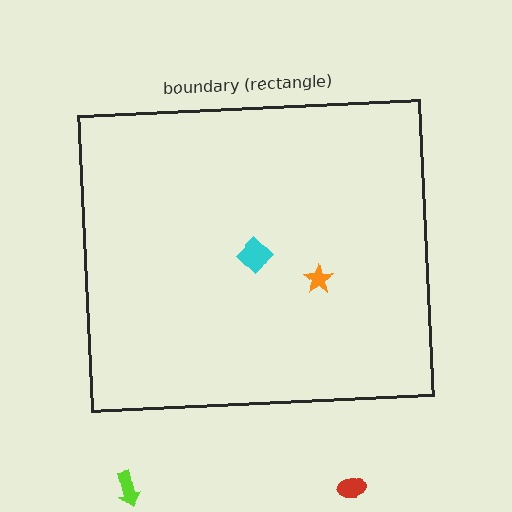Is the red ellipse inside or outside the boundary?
Outside.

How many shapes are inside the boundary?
2 inside, 2 outside.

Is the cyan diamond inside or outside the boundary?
Inside.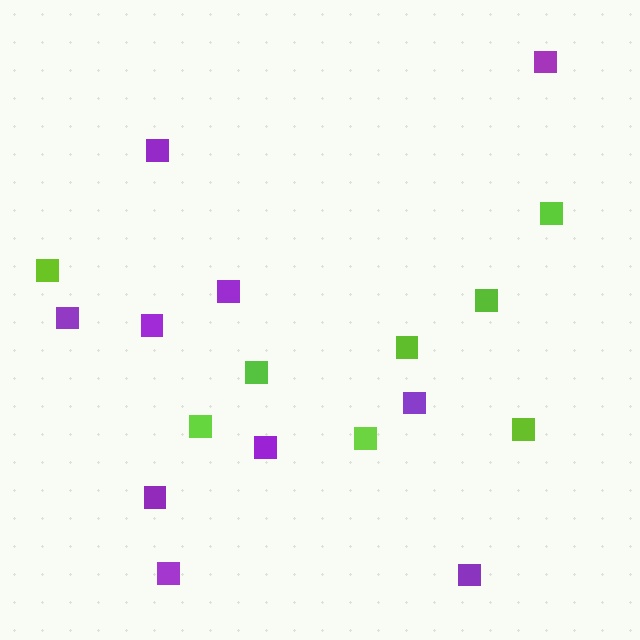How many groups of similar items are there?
There are 2 groups: one group of purple squares (10) and one group of lime squares (8).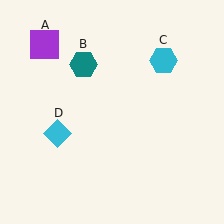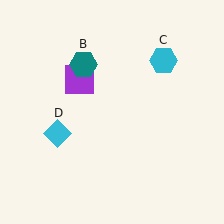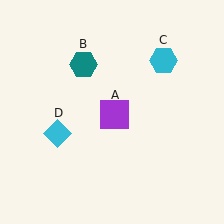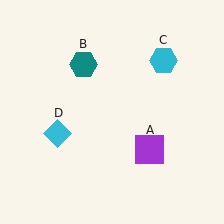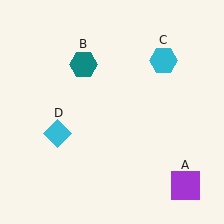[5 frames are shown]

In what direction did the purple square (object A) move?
The purple square (object A) moved down and to the right.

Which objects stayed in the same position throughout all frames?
Teal hexagon (object B) and cyan hexagon (object C) and cyan diamond (object D) remained stationary.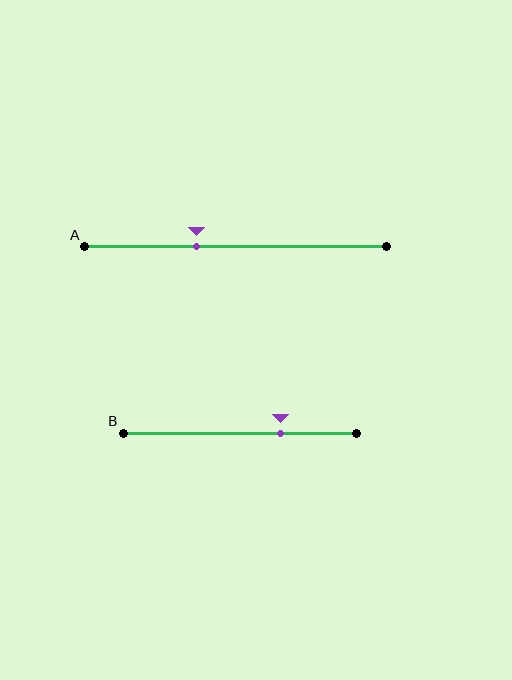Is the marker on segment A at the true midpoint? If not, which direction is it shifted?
No, the marker on segment A is shifted to the left by about 13% of the segment length.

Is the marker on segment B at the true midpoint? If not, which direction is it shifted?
No, the marker on segment B is shifted to the right by about 17% of the segment length.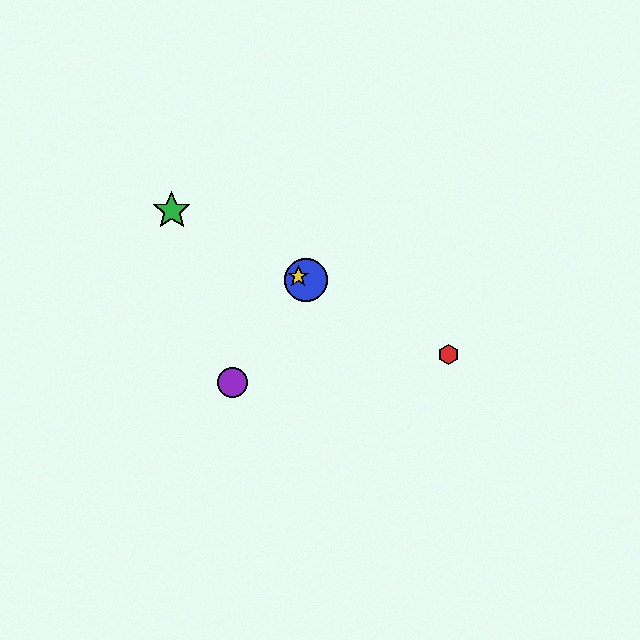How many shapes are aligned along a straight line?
4 shapes (the red hexagon, the blue circle, the green star, the yellow star) are aligned along a straight line.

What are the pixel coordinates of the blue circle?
The blue circle is at (306, 280).